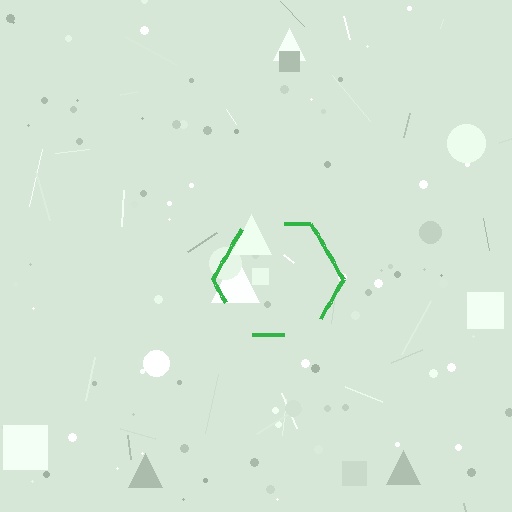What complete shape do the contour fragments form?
The contour fragments form a hexagon.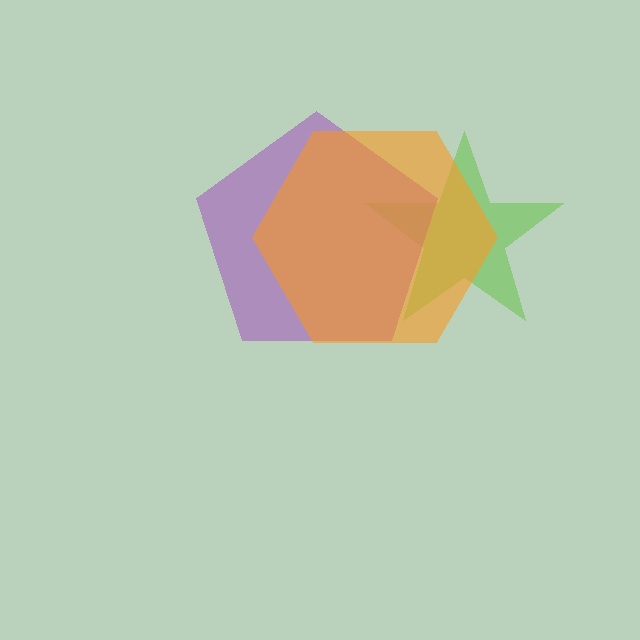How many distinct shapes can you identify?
There are 3 distinct shapes: a lime star, a purple pentagon, an orange hexagon.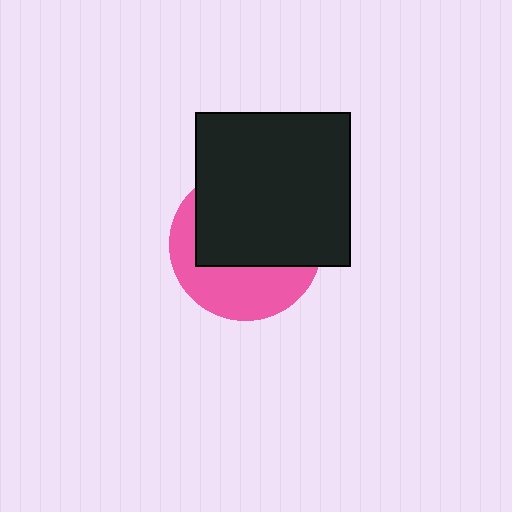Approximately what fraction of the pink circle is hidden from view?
Roughly 60% of the pink circle is hidden behind the black square.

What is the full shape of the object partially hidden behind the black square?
The partially hidden object is a pink circle.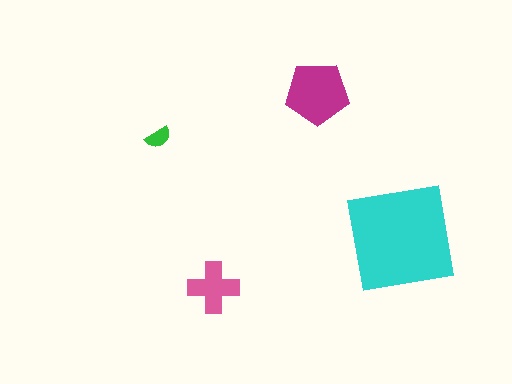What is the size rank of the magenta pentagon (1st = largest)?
2nd.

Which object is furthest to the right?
The cyan square is rightmost.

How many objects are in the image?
There are 4 objects in the image.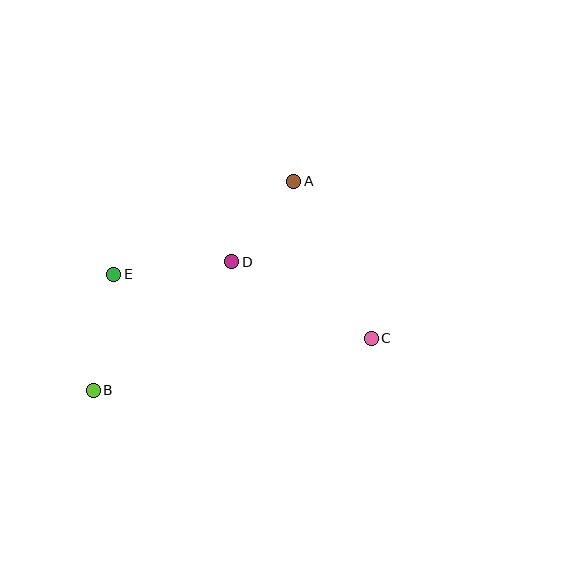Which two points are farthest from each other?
Points A and B are farthest from each other.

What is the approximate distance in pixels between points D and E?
The distance between D and E is approximately 119 pixels.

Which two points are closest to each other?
Points A and D are closest to each other.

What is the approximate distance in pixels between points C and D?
The distance between C and D is approximately 159 pixels.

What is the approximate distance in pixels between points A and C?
The distance between A and C is approximately 175 pixels.